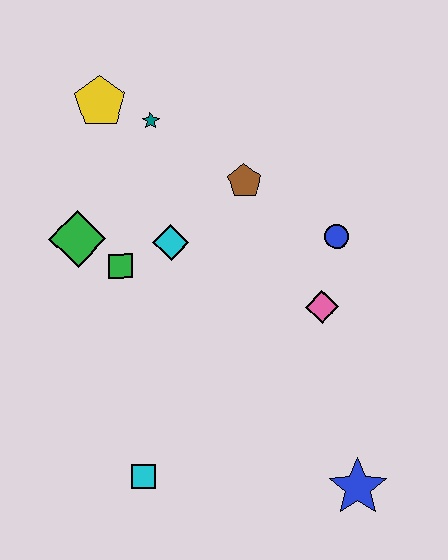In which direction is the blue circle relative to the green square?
The blue circle is to the right of the green square.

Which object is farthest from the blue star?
The yellow pentagon is farthest from the blue star.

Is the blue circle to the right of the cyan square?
Yes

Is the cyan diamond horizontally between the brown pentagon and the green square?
Yes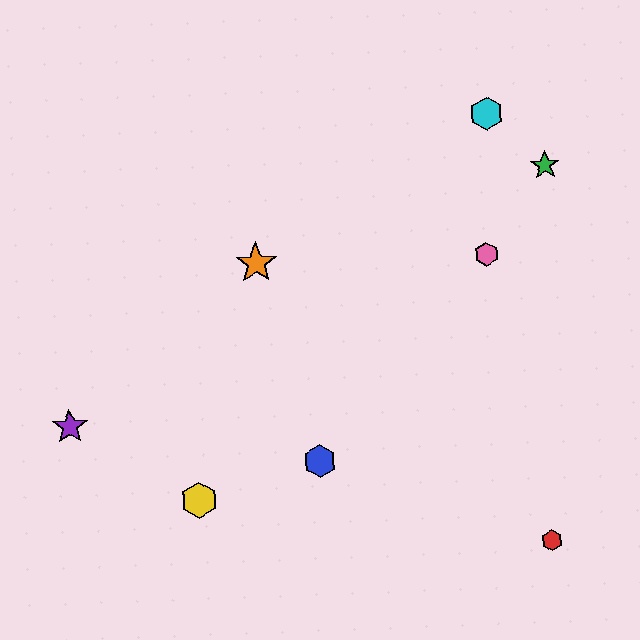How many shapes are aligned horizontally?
2 shapes (the orange star, the pink hexagon) are aligned horizontally.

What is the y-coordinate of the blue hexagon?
The blue hexagon is at y≈461.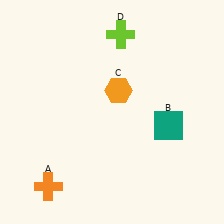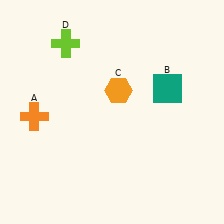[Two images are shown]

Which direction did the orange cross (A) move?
The orange cross (A) moved up.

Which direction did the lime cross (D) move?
The lime cross (D) moved left.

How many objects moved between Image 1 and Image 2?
3 objects moved between the two images.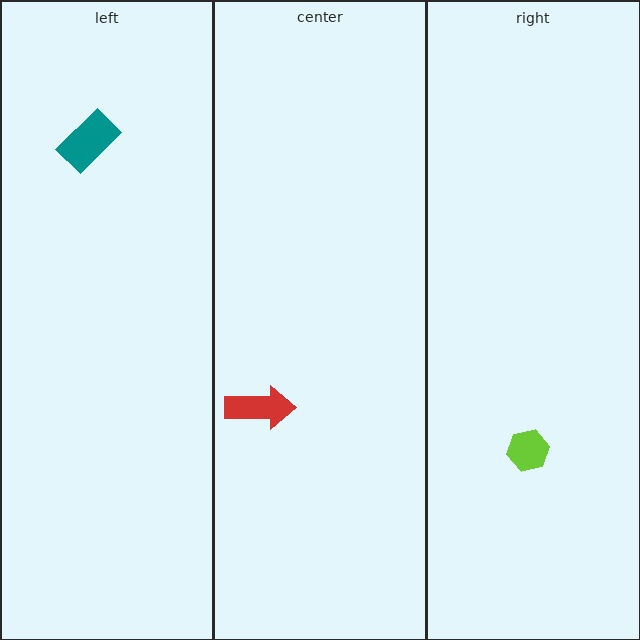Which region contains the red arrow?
The center region.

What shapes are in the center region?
The red arrow.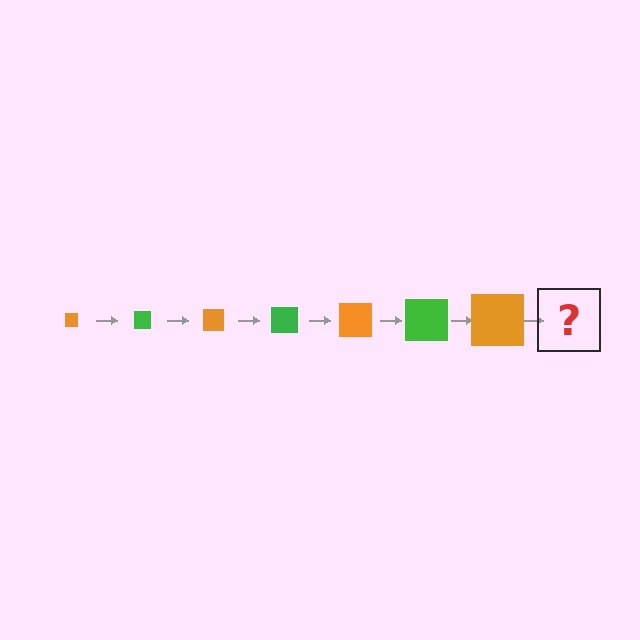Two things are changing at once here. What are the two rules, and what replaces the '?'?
The two rules are that the square grows larger each step and the color cycles through orange and green. The '?' should be a green square, larger than the previous one.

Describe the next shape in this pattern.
It should be a green square, larger than the previous one.